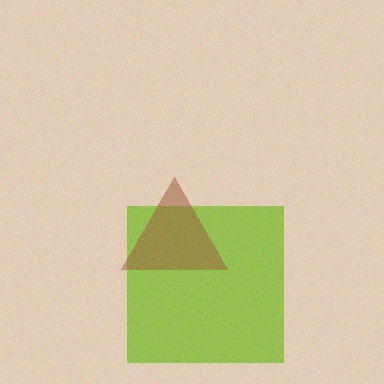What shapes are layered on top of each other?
The layered shapes are: a lime square, a brown triangle.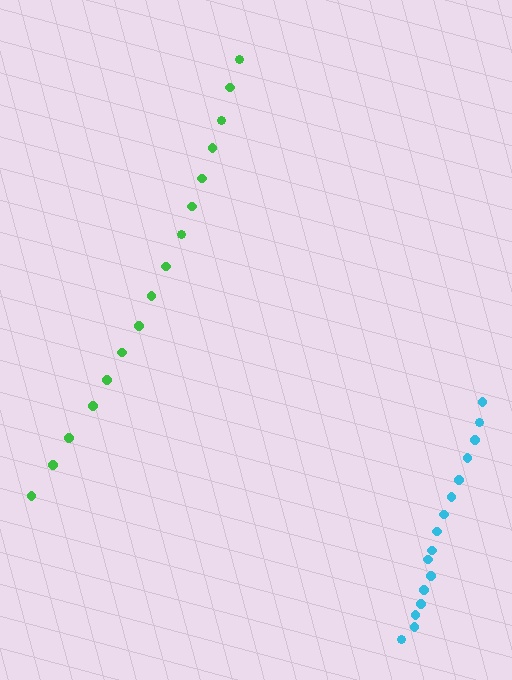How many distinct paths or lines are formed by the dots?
There are 2 distinct paths.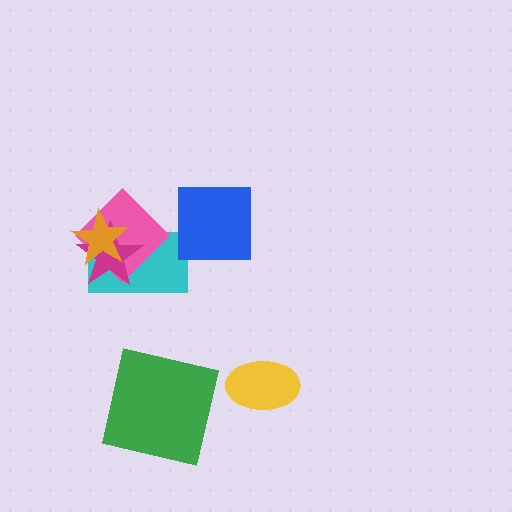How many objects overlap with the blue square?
0 objects overlap with the blue square.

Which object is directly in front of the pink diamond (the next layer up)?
The magenta star is directly in front of the pink diamond.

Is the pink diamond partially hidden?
Yes, it is partially covered by another shape.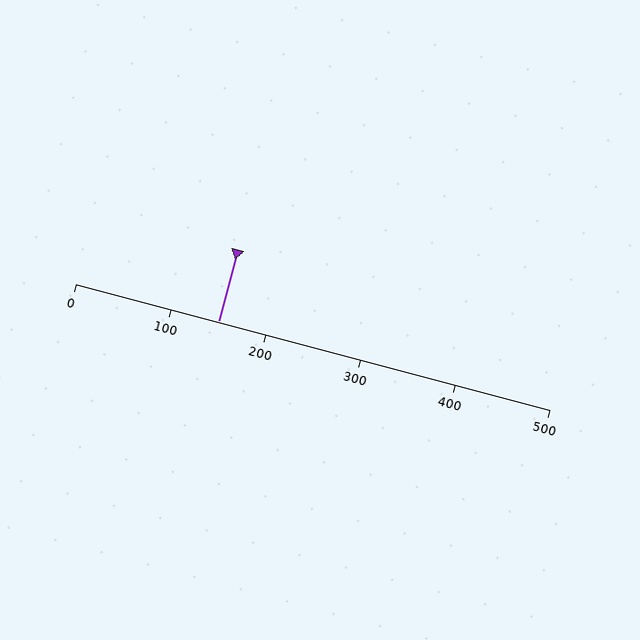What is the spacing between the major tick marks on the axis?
The major ticks are spaced 100 apart.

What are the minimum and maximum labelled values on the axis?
The axis runs from 0 to 500.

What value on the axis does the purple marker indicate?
The marker indicates approximately 150.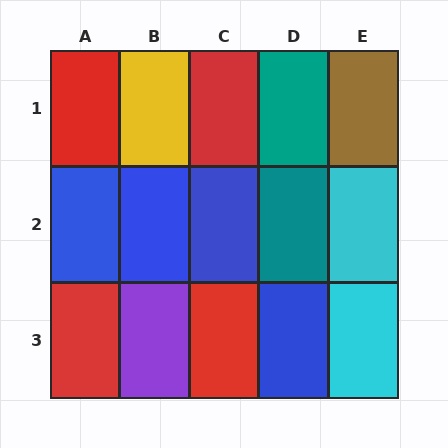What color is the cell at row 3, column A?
Red.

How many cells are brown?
1 cell is brown.